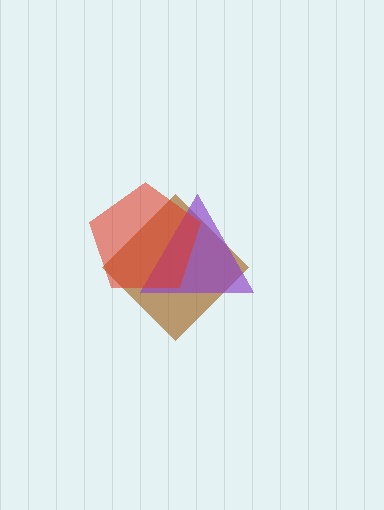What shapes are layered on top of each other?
The layered shapes are: a brown diamond, a purple triangle, a red pentagon.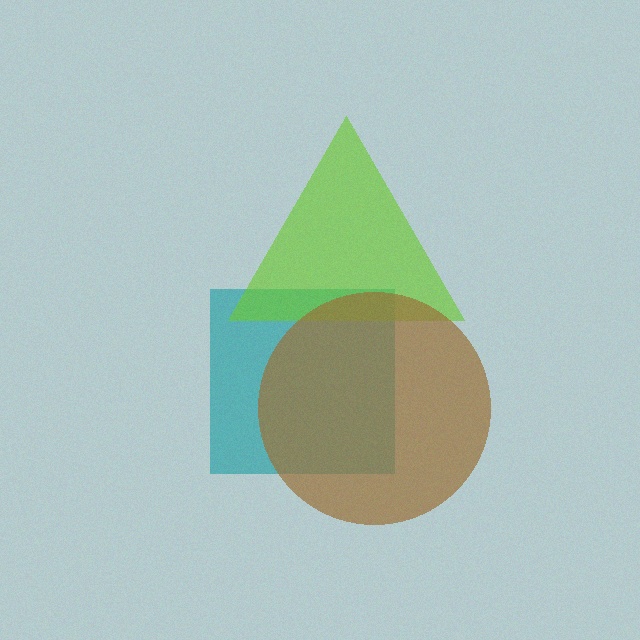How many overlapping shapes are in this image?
There are 3 overlapping shapes in the image.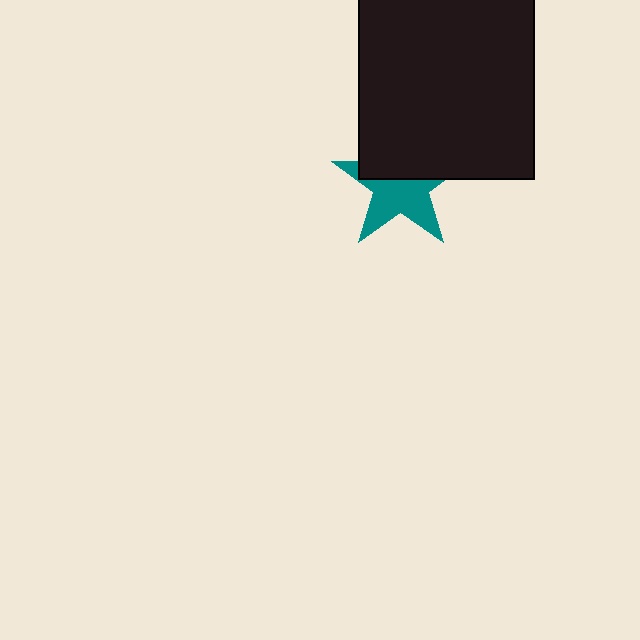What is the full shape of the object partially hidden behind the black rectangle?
The partially hidden object is a teal star.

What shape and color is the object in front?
The object in front is a black rectangle.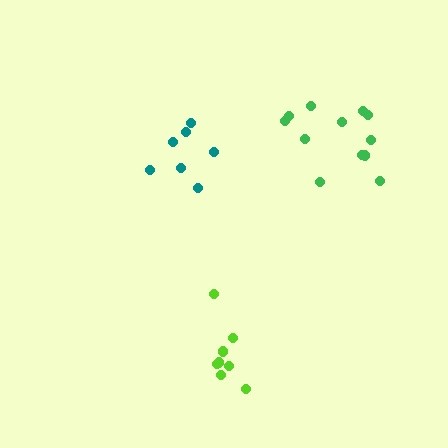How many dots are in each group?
Group 1: 7 dots, Group 2: 8 dots, Group 3: 12 dots (27 total).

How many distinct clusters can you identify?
There are 3 distinct clusters.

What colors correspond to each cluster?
The clusters are colored: teal, lime, green.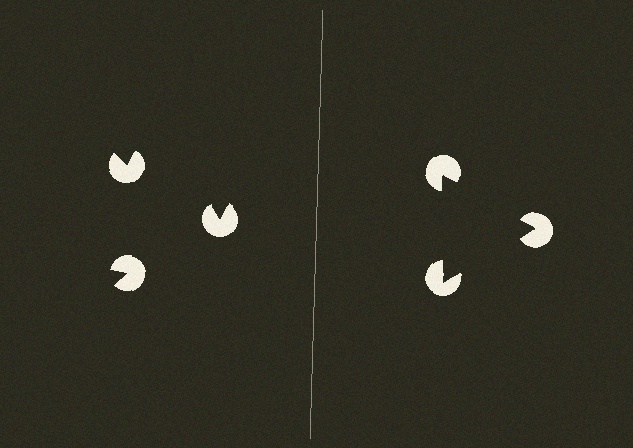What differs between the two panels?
The pac-man discs are positioned identically on both sides; only the wedge orientations differ. On the right they align to a triangle; on the left they are misaligned.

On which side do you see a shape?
An illusory triangle appears on the right side. On the left side the wedge cuts are rotated, so no coherent shape forms.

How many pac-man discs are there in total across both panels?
6 — 3 on each side.